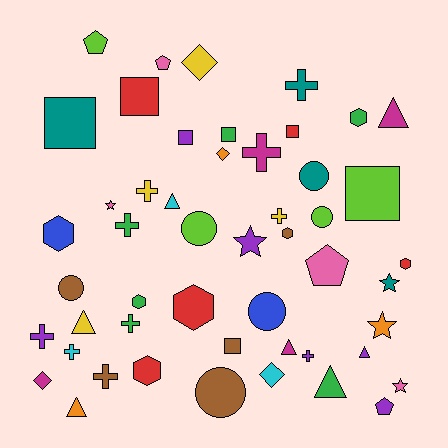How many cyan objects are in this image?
There are 3 cyan objects.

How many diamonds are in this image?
There are 4 diamonds.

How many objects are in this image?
There are 50 objects.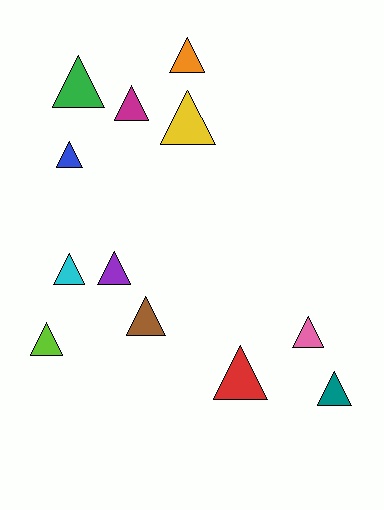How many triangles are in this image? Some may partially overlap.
There are 12 triangles.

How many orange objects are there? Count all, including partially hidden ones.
There is 1 orange object.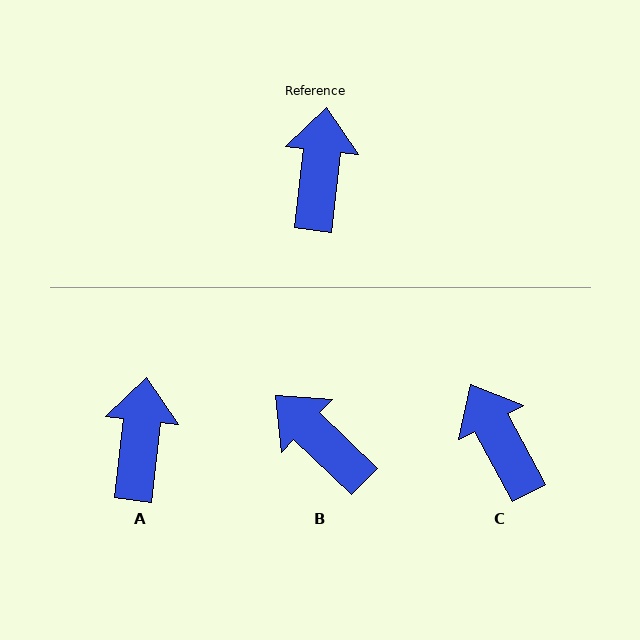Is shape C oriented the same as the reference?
No, it is off by about 34 degrees.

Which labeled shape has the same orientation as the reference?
A.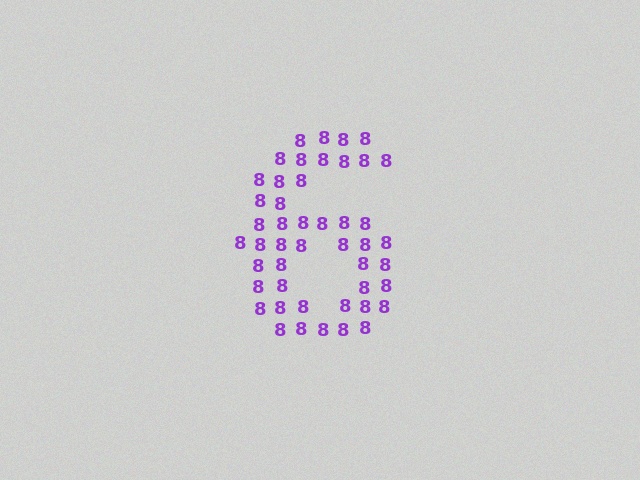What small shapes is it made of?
It is made of small digit 8's.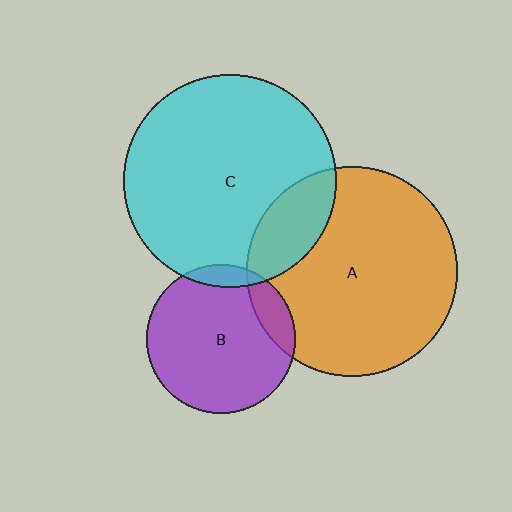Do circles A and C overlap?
Yes.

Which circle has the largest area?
Circle C (cyan).